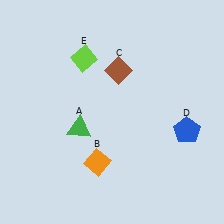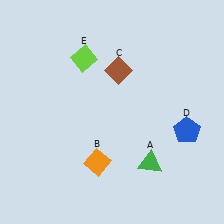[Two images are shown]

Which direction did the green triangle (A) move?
The green triangle (A) moved right.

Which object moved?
The green triangle (A) moved right.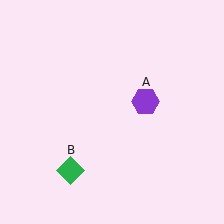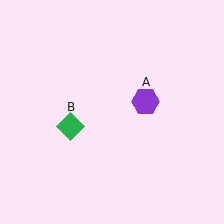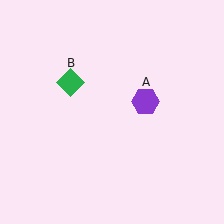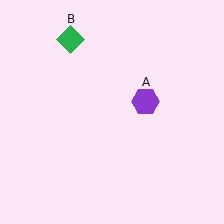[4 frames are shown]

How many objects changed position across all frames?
1 object changed position: green diamond (object B).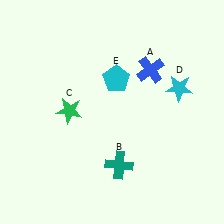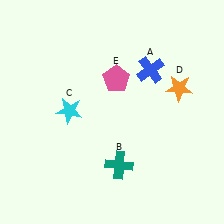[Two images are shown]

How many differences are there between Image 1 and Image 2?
There are 3 differences between the two images.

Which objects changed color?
C changed from green to cyan. D changed from cyan to orange. E changed from cyan to pink.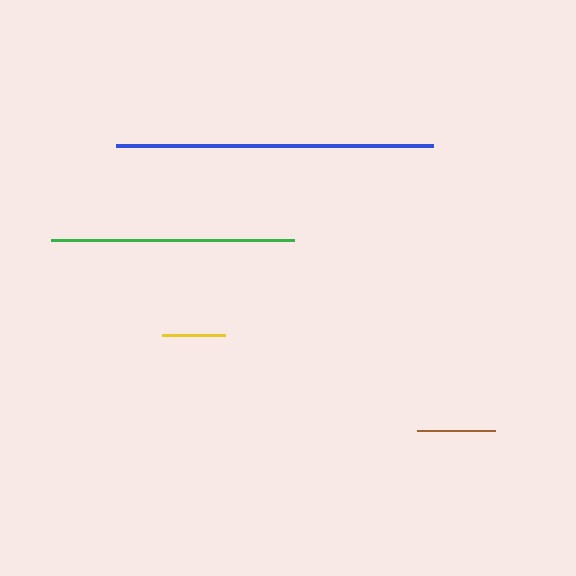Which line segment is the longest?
The blue line is the longest at approximately 317 pixels.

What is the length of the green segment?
The green segment is approximately 243 pixels long.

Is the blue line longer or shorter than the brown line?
The blue line is longer than the brown line.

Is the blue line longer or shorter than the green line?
The blue line is longer than the green line.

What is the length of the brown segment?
The brown segment is approximately 78 pixels long.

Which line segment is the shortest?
The yellow line is the shortest at approximately 63 pixels.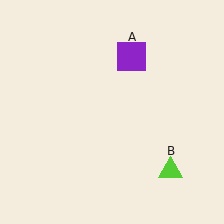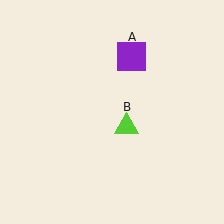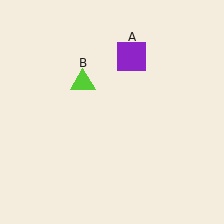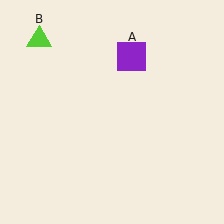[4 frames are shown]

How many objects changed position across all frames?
1 object changed position: lime triangle (object B).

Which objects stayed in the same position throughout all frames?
Purple square (object A) remained stationary.